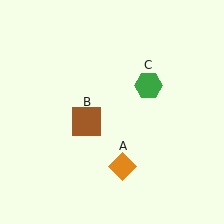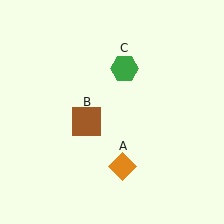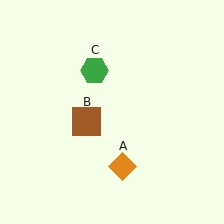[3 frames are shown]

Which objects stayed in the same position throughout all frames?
Orange diamond (object A) and brown square (object B) remained stationary.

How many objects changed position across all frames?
1 object changed position: green hexagon (object C).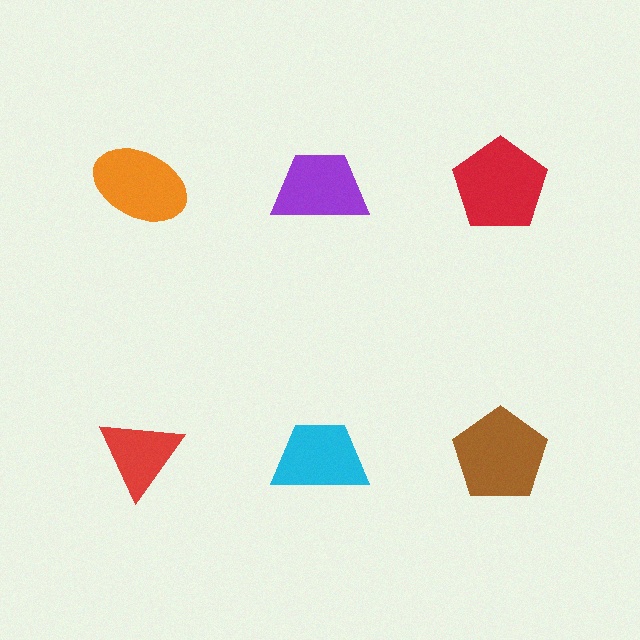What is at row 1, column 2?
A purple trapezoid.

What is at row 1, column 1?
An orange ellipse.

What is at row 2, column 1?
A red triangle.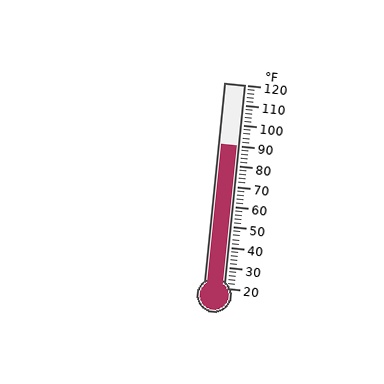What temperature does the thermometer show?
The thermometer shows approximately 90°F.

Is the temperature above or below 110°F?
The temperature is below 110°F.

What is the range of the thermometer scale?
The thermometer scale ranges from 20°F to 120°F.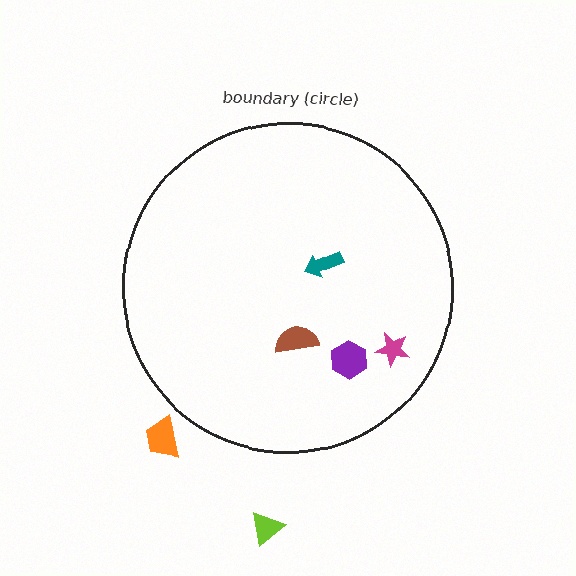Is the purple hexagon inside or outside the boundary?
Inside.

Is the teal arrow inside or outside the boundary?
Inside.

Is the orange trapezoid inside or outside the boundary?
Outside.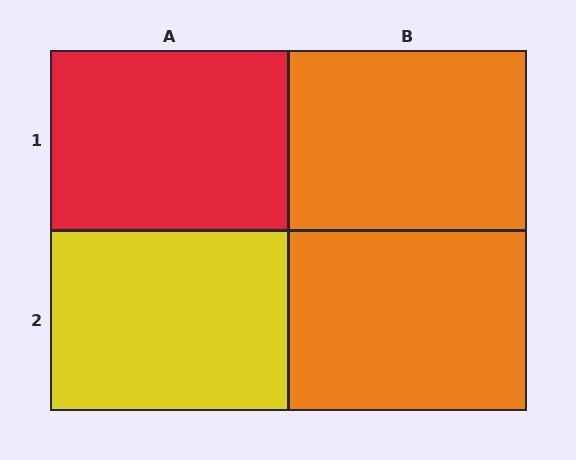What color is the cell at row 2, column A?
Yellow.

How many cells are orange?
2 cells are orange.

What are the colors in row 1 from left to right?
Red, orange.